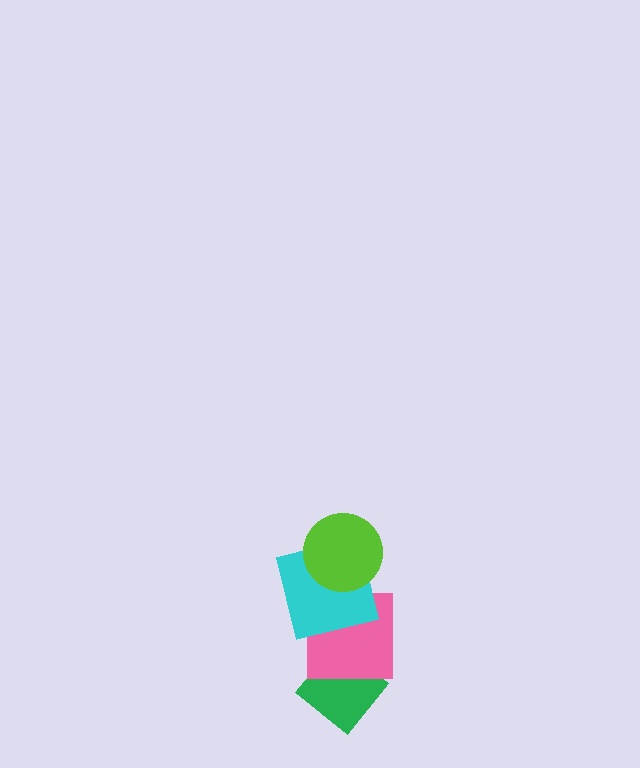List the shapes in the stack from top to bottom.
From top to bottom: the lime circle, the cyan square, the pink square, the green diamond.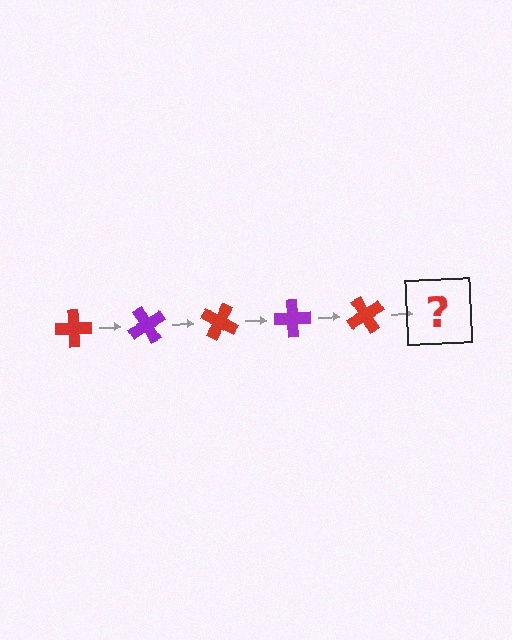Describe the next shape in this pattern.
It should be a purple cross, rotated 300 degrees from the start.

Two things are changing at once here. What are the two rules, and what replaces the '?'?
The two rules are that it rotates 60 degrees each step and the color cycles through red and purple. The '?' should be a purple cross, rotated 300 degrees from the start.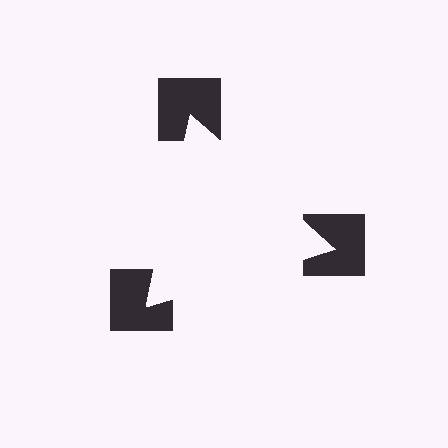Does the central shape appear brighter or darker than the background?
It typically appears slightly brighter than the background, even though no actual brightness change is drawn.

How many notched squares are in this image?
There are 3 — one at each vertex of the illusory triangle.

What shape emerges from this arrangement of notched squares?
An illusory triangle — its edges are inferred from the aligned wedge cuts in the notched squares, not physically drawn.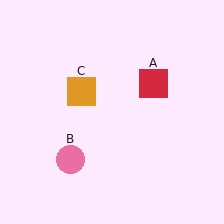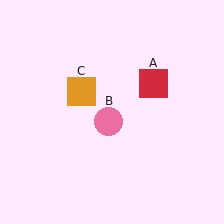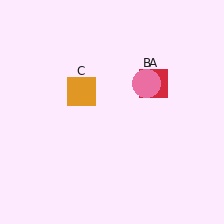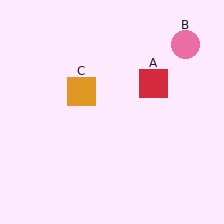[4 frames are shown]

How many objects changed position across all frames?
1 object changed position: pink circle (object B).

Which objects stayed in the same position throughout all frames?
Red square (object A) and orange square (object C) remained stationary.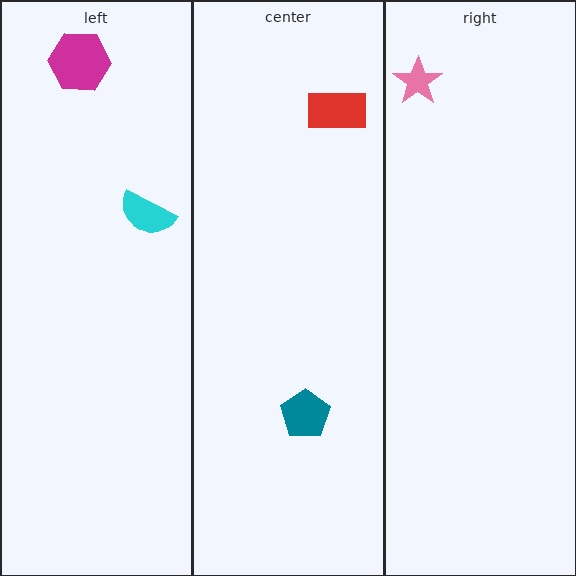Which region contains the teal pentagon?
The center region.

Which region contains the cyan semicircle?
The left region.